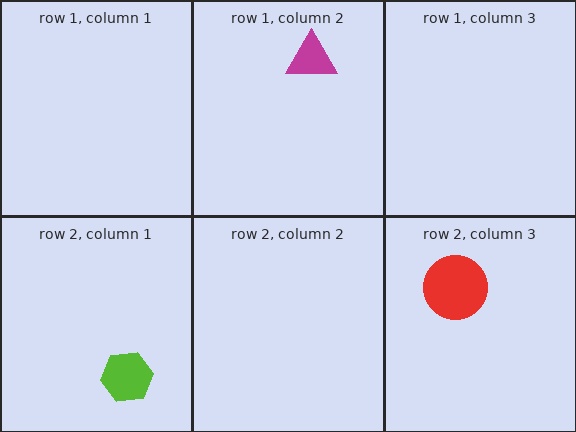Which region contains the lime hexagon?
The row 2, column 1 region.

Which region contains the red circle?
The row 2, column 3 region.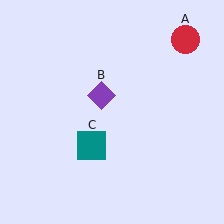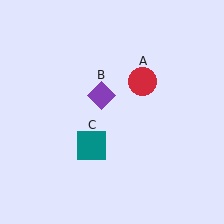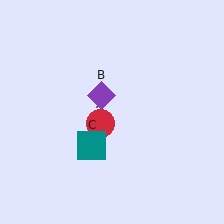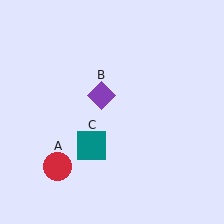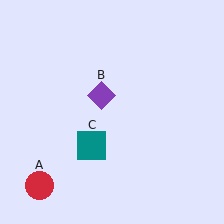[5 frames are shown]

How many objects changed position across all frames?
1 object changed position: red circle (object A).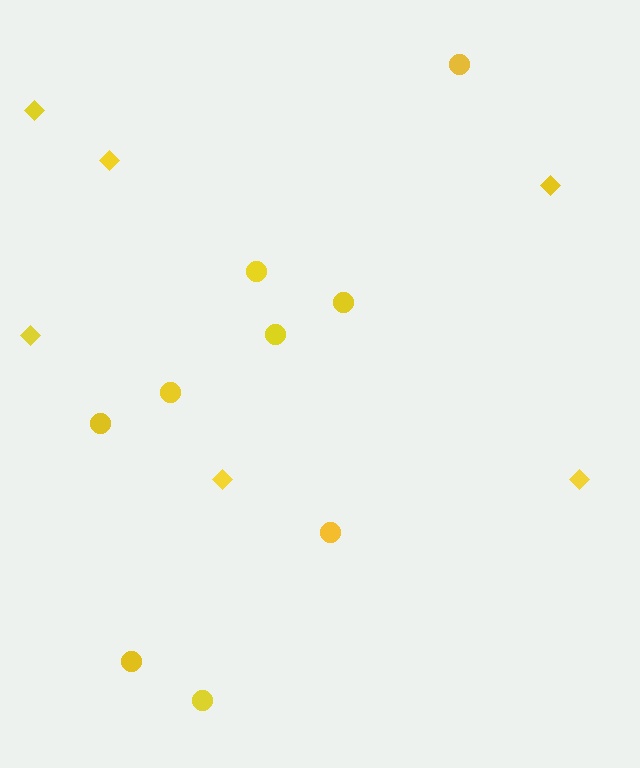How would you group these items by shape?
There are 2 groups: one group of diamonds (6) and one group of circles (9).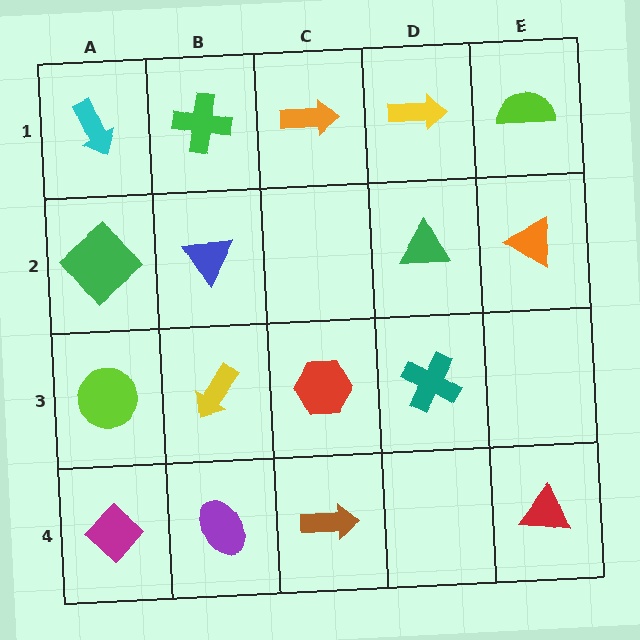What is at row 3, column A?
A lime circle.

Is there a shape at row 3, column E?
No, that cell is empty.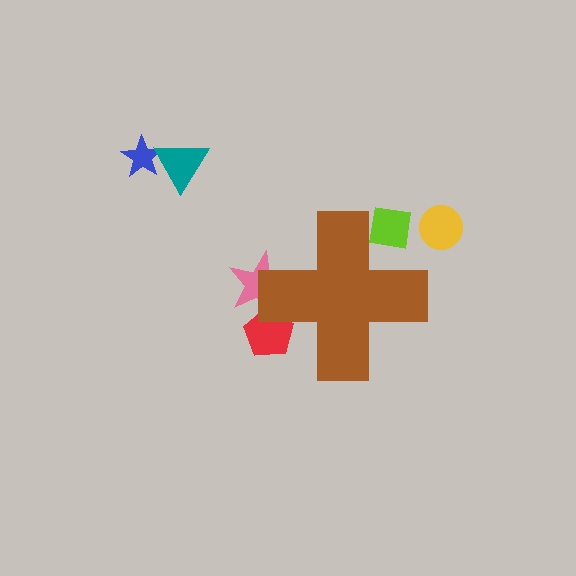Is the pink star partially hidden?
Yes, the pink star is partially hidden behind the brown cross.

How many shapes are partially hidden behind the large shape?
3 shapes are partially hidden.